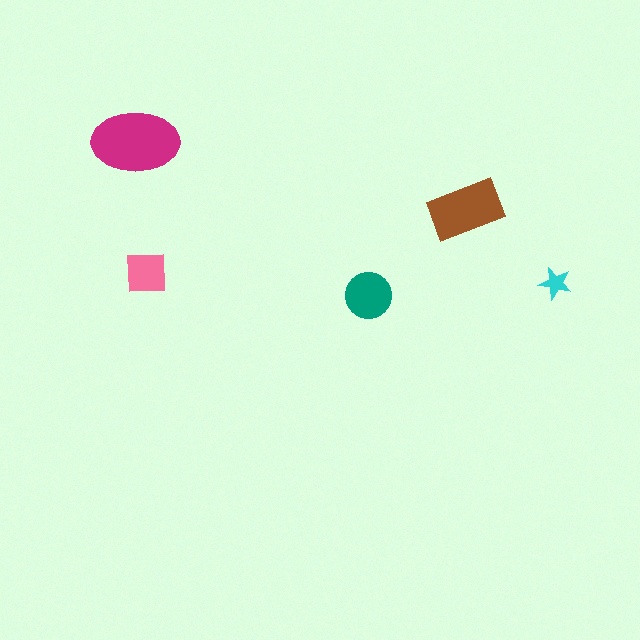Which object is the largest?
The magenta ellipse.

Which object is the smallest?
The cyan star.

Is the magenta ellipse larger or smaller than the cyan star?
Larger.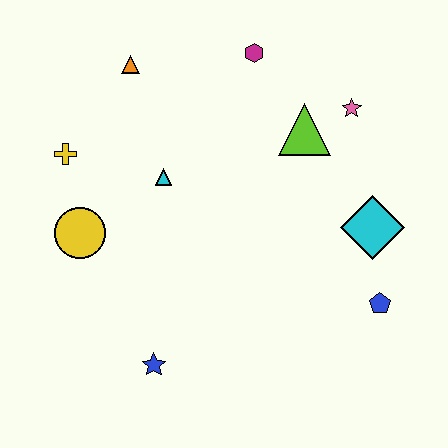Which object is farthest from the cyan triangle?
The blue pentagon is farthest from the cyan triangle.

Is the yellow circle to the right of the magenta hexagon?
No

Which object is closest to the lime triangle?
The pink star is closest to the lime triangle.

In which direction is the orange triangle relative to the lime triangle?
The orange triangle is to the left of the lime triangle.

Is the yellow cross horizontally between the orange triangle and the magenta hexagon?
No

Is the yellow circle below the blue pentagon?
No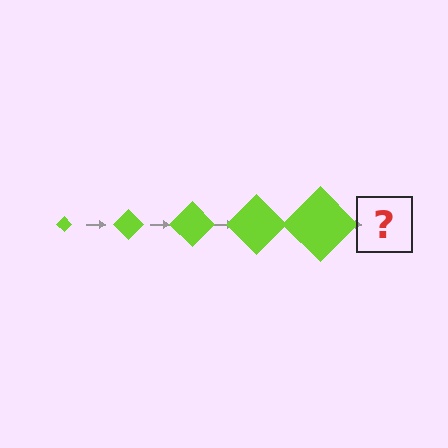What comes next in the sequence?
The next element should be a lime diamond, larger than the previous one.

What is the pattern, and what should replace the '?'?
The pattern is that the diamond gets progressively larger each step. The '?' should be a lime diamond, larger than the previous one.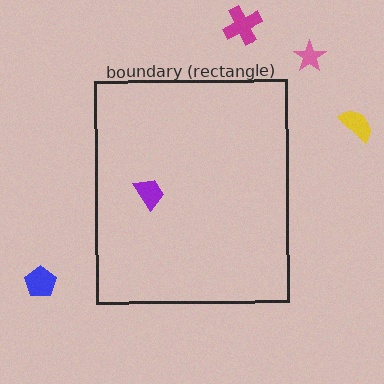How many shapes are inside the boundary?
1 inside, 4 outside.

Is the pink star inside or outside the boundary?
Outside.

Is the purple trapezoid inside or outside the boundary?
Inside.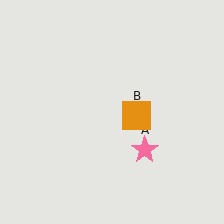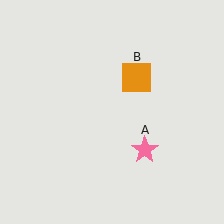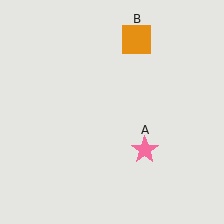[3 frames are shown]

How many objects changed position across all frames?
1 object changed position: orange square (object B).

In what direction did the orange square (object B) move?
The orange square (object B) moved up.